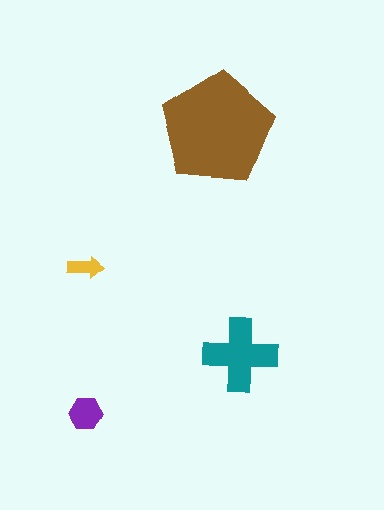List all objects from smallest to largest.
The yellow arrow, the purple hexagon, the teal cross, the brown pentagon.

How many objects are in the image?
There are 4 objects in the image.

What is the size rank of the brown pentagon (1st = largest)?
1st.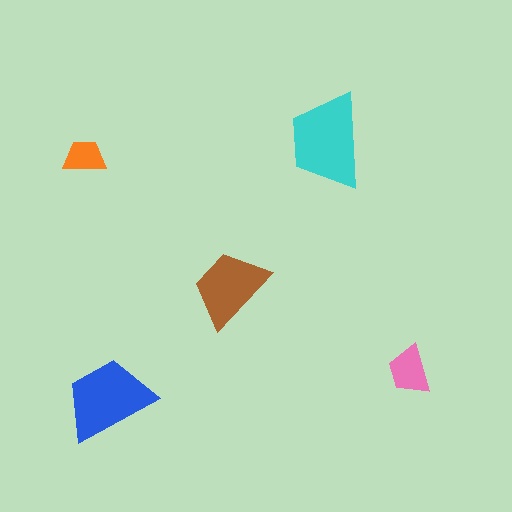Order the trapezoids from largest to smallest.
the cyan one, the blue one, the brown one, the pink one, the orange one.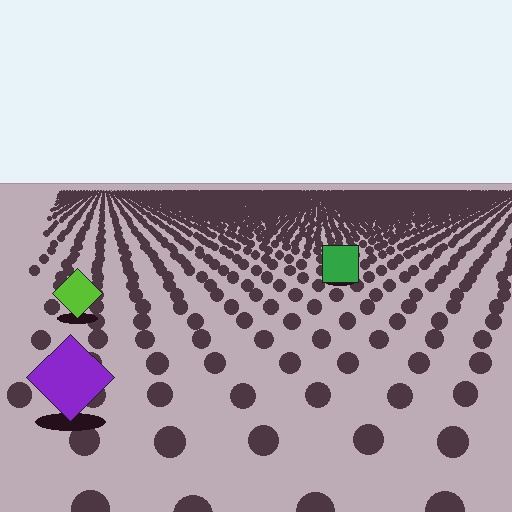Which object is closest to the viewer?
The purple diamond is closest. The texture marks near it are larger and more spread out.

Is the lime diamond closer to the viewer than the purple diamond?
No. The purple diamond is closer — you can tell from the texture gradient: the ground texture is coarser near it.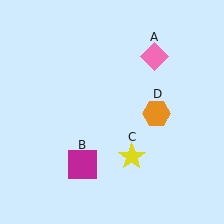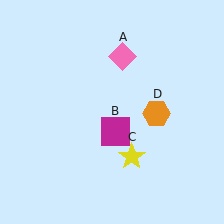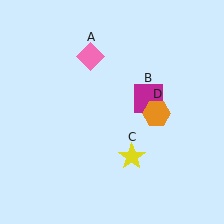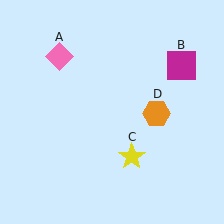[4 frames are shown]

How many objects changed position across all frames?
2 objects changed position: pink diamond (object A), magenta square (object B).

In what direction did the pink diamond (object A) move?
The pink diamond (object A) moved left.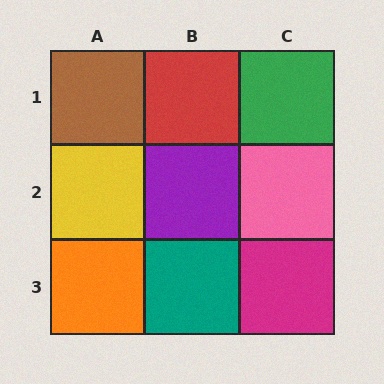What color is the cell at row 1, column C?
Green.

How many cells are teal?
1 cell is teal.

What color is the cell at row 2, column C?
Pink.